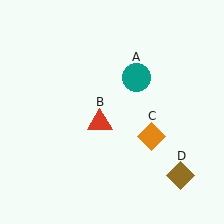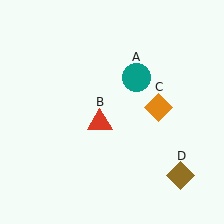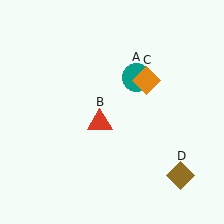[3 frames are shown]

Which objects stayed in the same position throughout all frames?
Teal circle (object A) and red triangle (object B) and brown diamond (object D) remained stationary.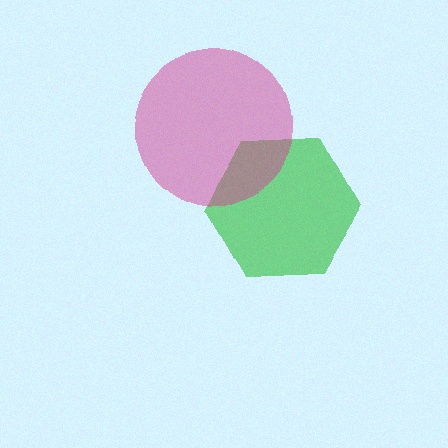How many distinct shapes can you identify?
There are 2 distinct shapes: a green hexagon, a magenta circle.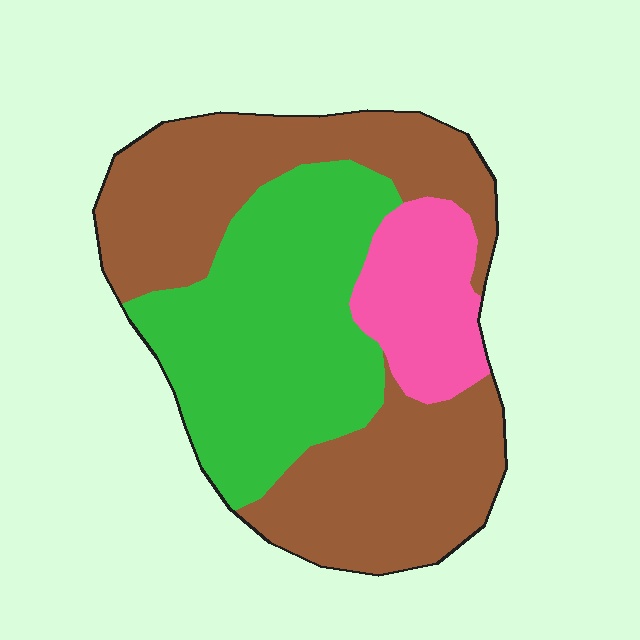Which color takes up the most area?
Brown, at roughly 50%.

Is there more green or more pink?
Green.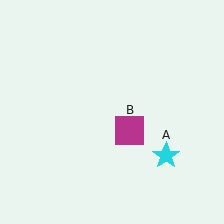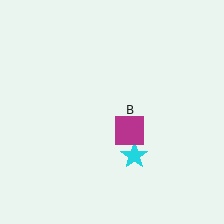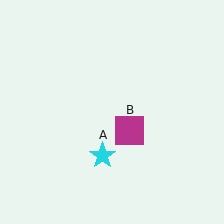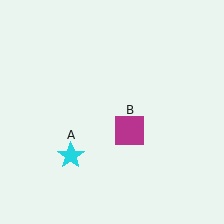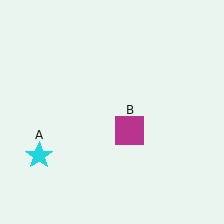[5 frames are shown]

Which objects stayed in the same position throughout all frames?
Magenta square (object B) remained stationary.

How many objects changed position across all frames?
1 object changed position: cyan star (object A).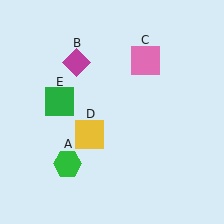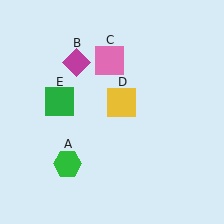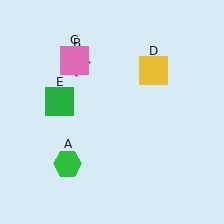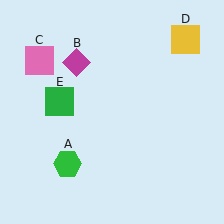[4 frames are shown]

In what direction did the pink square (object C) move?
The pink square (object C) moved left.